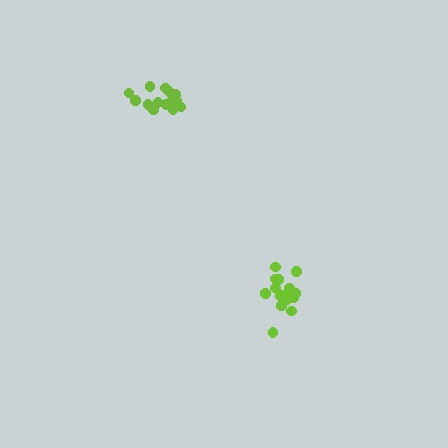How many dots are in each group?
Group 1: 15 dots, Group 2: 16 dots (31 total).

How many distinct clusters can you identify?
There are 2 distinct clusters.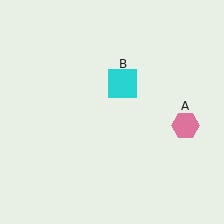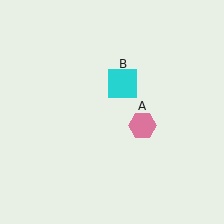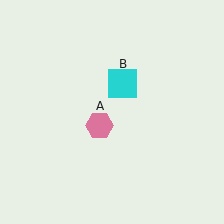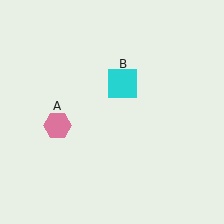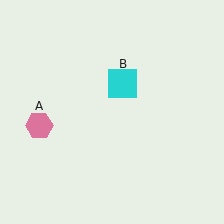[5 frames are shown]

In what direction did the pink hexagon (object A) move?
The pink hexagon (object A) moved left.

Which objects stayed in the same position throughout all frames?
Cyan square (object B) remained stationary.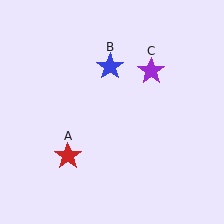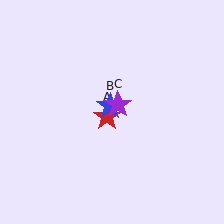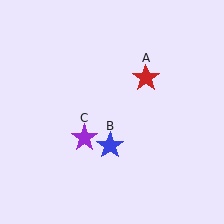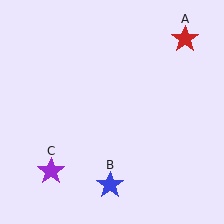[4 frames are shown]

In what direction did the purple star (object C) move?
The purple star (object C) moved down and to the left.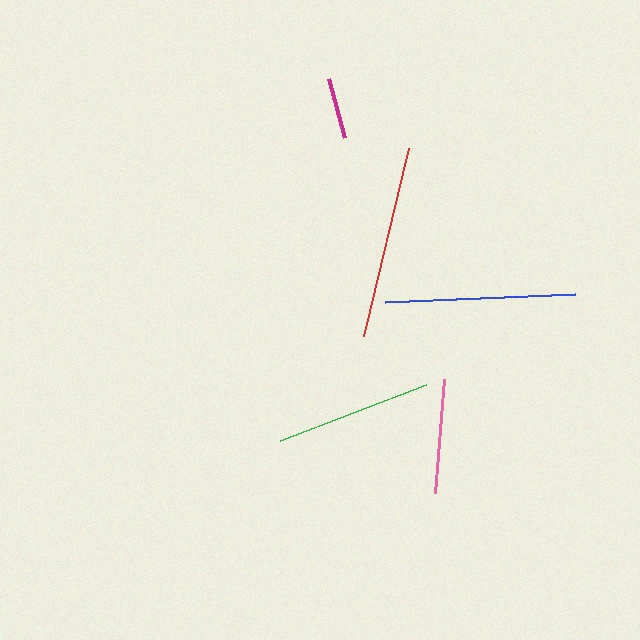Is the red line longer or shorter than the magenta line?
The red line is longer than the magenta line.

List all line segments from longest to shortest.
From longest to shortest: red, blue, green, pink, magenta.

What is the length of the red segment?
The red segment is approximately 193 pixels long.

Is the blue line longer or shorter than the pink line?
The blue line is longer than the pink line.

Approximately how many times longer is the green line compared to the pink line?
The green line is approximately 1.4 times the length of the pink line.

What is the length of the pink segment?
The pink segment is approximately 114 pixels long.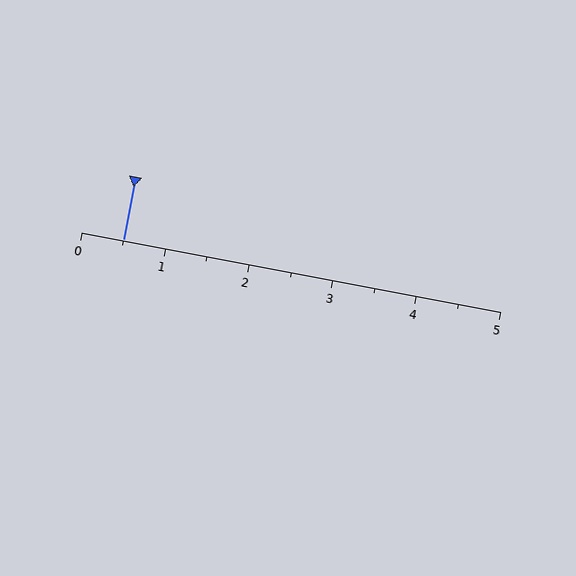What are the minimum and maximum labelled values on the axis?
The axis runs from 0 to 5.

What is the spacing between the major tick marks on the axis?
The major ticks are spaced 1 apart.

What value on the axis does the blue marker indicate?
The marker indicates approximately 0.5.